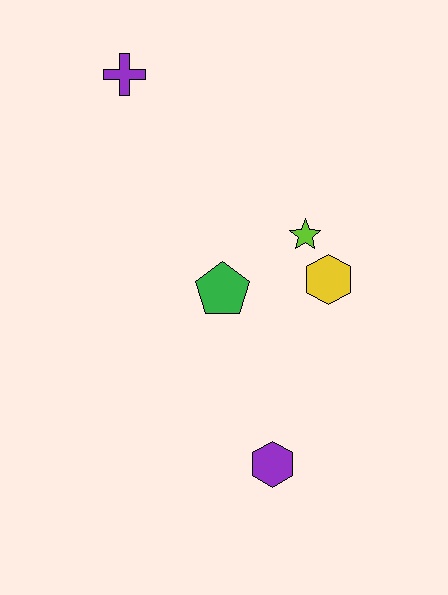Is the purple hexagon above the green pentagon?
No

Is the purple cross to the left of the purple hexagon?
Yes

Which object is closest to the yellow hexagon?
The lime star is closest to the yellow hexagon.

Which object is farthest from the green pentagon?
The purple cross is farthest from the green pentagon.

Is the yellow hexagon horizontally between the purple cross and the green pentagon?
No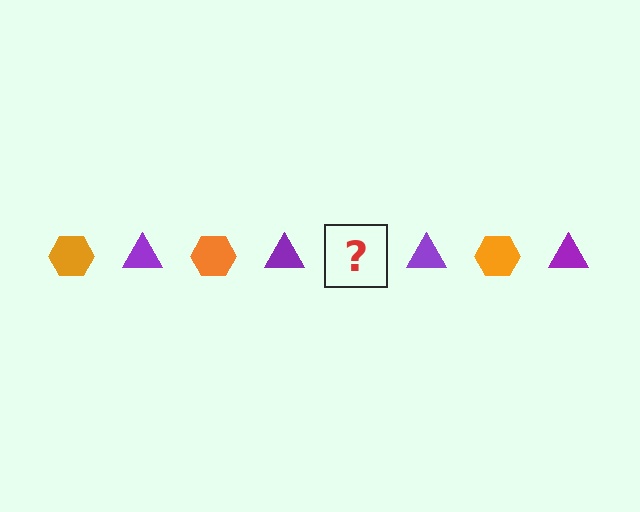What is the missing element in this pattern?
The missing element is an orange hexagon.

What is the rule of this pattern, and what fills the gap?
The rule is that the pattern alternates between orange hexagon and purple triangle. The gap should be filled with an orange hexagon.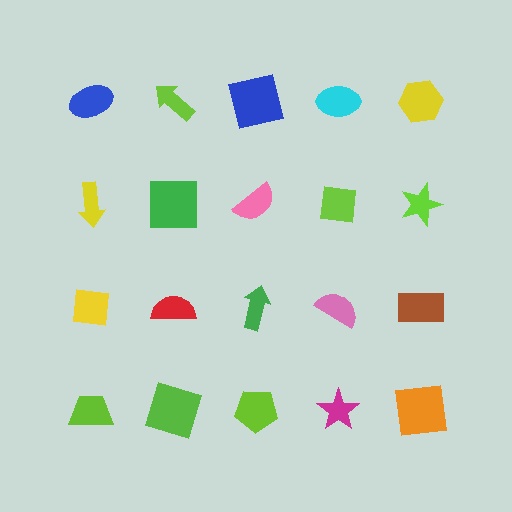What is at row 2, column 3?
A pink semicircle.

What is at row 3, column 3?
A green arrow.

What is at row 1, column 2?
A lime arrow.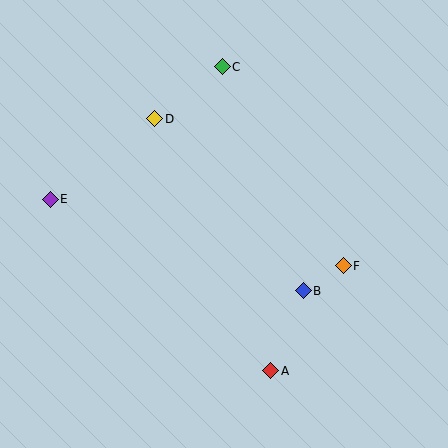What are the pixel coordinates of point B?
Point B is at (303, 291).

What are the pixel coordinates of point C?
Point C is at (222, 67).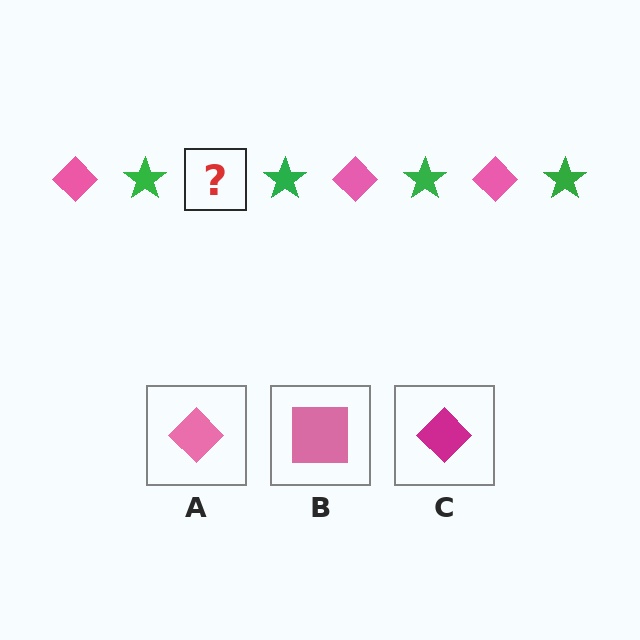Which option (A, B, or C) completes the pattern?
A.